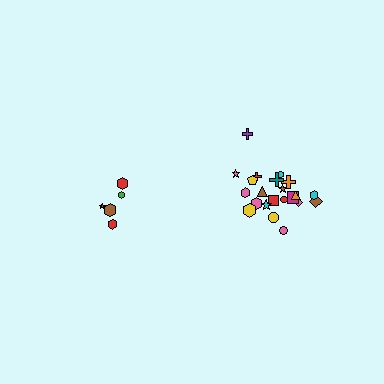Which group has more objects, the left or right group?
The right group.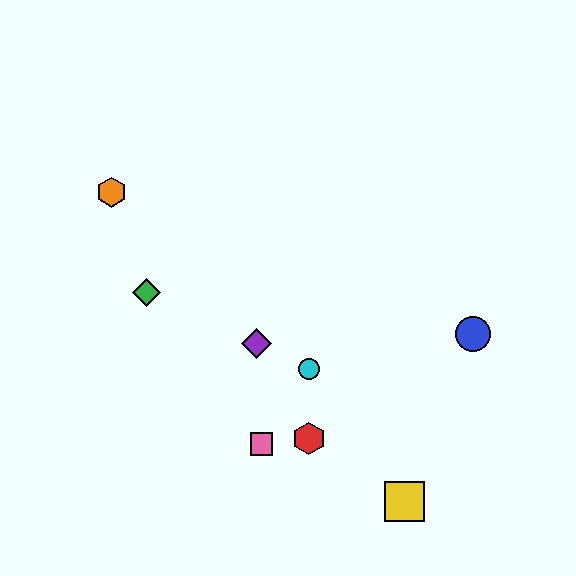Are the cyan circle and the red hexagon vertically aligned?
Yes, both are at x≈309.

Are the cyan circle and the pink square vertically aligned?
No, the cyan circle is at x≈309 and the pink square is at x≈262.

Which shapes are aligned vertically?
The red hexagon, the cyan circle are aligned vertically.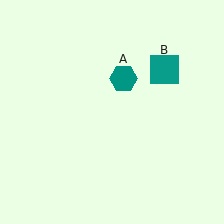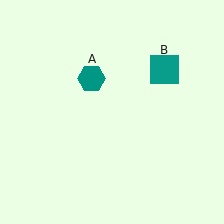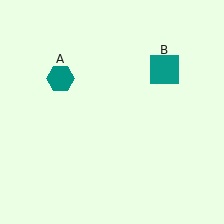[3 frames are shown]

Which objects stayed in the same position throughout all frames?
Teal square (object B) remained stationary.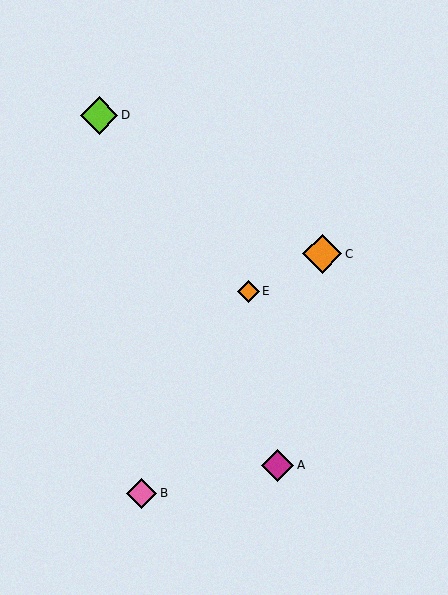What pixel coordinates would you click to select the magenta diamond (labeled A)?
Click at (277, 465) to select the magenta diamond A.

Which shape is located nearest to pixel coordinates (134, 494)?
The pink diamond (labeled B) at (141, 493) is nearest to that location.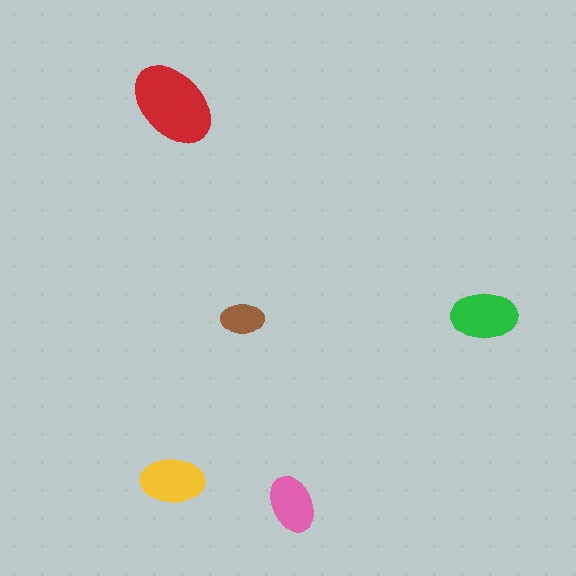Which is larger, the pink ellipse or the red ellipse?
The red one.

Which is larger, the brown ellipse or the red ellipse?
The red one.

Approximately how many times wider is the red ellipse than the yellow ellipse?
About 1.5 times wider.